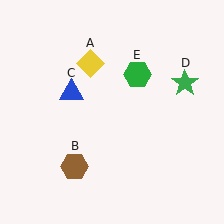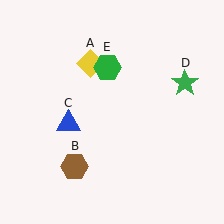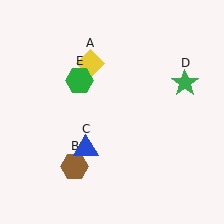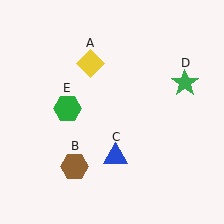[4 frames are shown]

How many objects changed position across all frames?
2 objects changed position: blue triangle (object C), green hexagon (object E).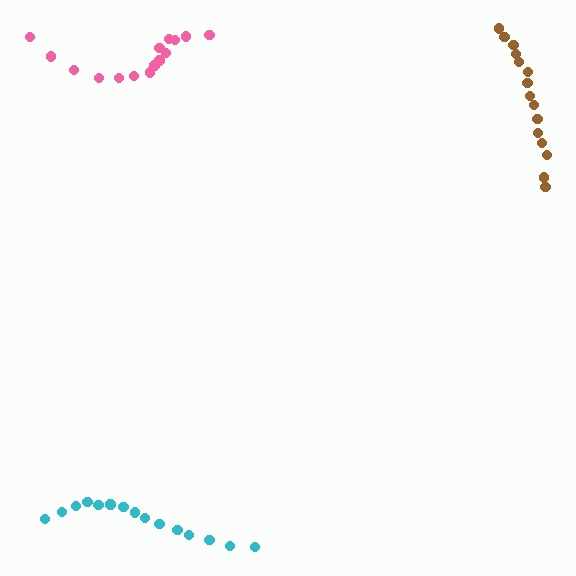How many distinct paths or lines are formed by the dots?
There are 3 distinct paths.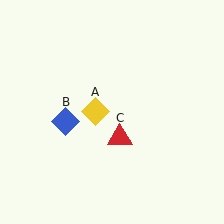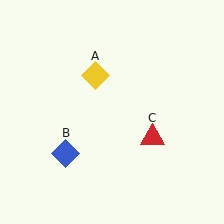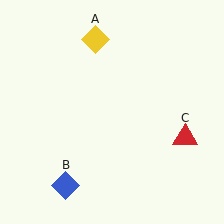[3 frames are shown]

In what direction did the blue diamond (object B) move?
The blue diamond (object B) moved down.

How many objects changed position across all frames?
3 objects changed position: yellow diamond (object A), blue diamond (object B), red triangle (object C).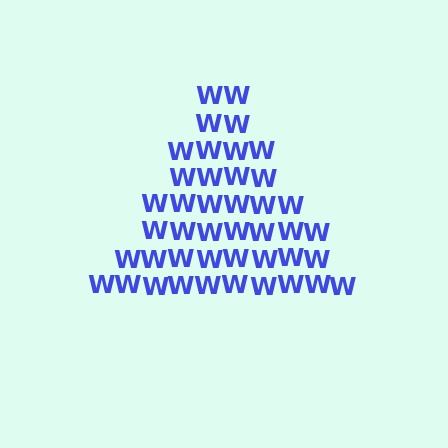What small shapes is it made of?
It is made of small letter W's.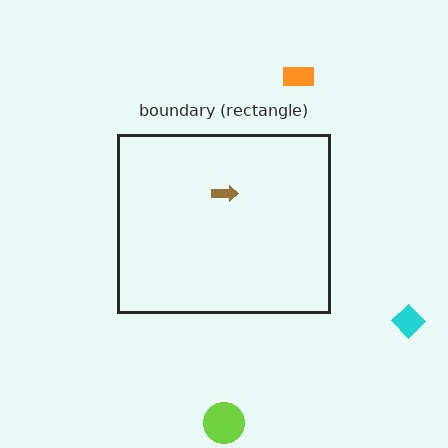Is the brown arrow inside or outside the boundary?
Inside.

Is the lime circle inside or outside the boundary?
Outside.